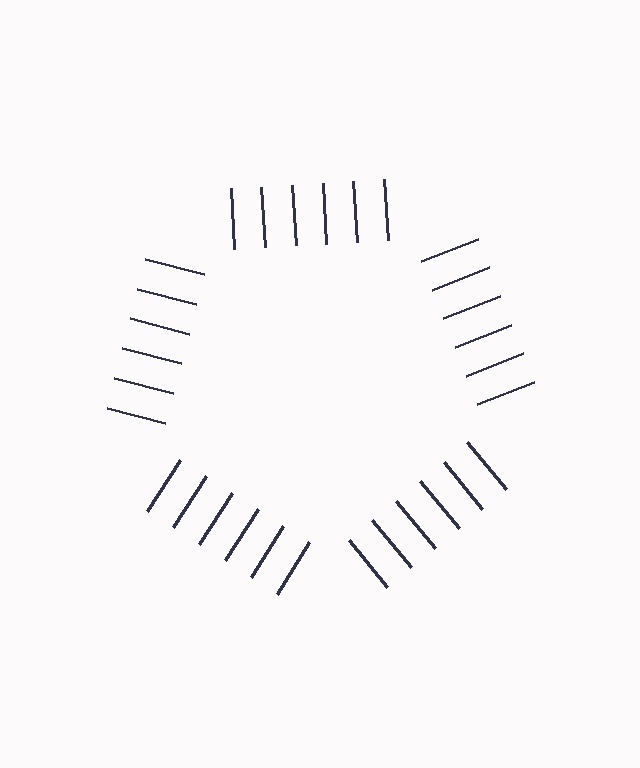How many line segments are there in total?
30 — 6 along each of the 5 edges.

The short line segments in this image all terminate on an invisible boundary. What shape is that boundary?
An illusory pentagon — the line segments terminate on its edges but no continuous stroke is drawn.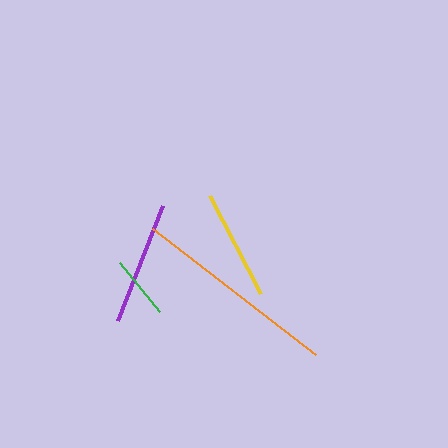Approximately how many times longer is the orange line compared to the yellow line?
The orange line is approximately 1.9 times the length of the yellow line.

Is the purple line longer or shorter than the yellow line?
The purple line is longer than the yellow line.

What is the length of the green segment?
The green segment is approximately 63 pixels long.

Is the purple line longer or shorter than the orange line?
The orange line is longer than the purple line.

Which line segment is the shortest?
The green line is the shortest at approximately 63 pixels.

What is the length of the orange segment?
The orange segment is approximately 206 pixels long.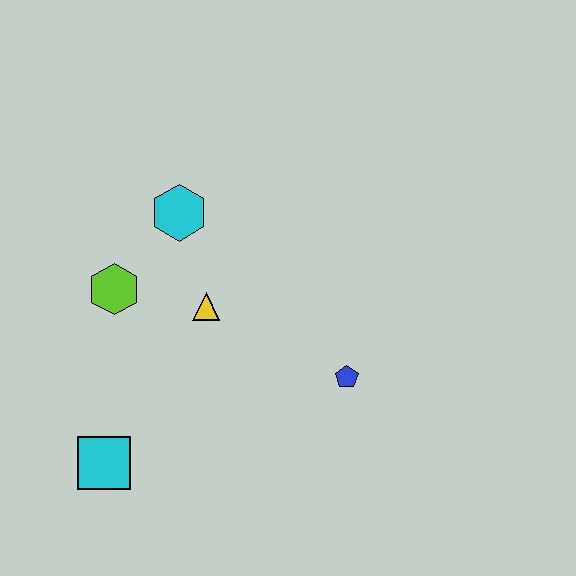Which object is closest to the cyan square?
The lime hexagon is closest to the cyan square.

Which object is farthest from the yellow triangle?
The cyan square is farthest from the yellow triangle.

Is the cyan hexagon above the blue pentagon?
Yes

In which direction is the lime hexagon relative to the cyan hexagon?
The lime hexagon is below the cyan hexagon.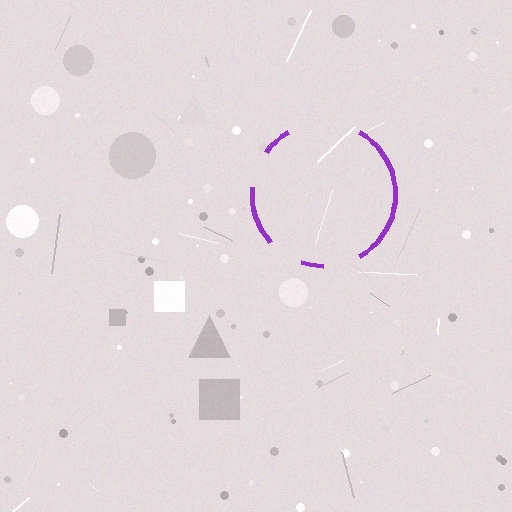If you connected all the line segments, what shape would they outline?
They would outline a circle.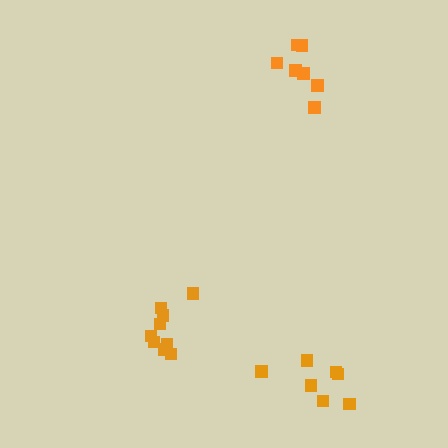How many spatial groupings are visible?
There are 3 spatial groupings.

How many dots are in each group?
Group 1: 7 dots, Group 2: 7 dots, Group 3: 9 dots (23 total).